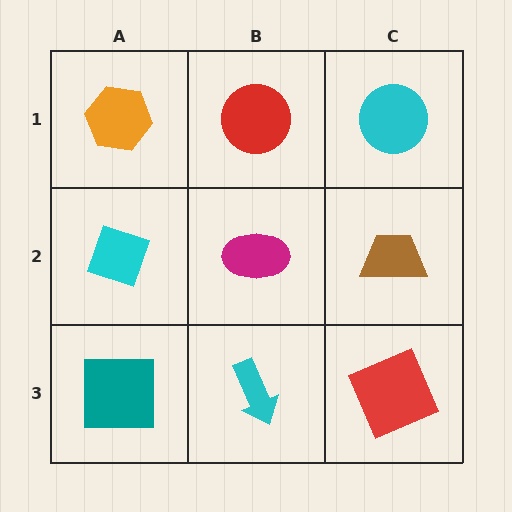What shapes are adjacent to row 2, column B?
A red circle (row 1, column B), a cyan arrow (row 3, column B), a cyan diamond (row 2, column A), a brown trapezoid (row 2, column C).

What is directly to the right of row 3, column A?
A cyan arrow.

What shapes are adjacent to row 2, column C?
A cyan circle (row 1, column C), a red square (row 3, column C), a magenta ellipse (row 2, column B).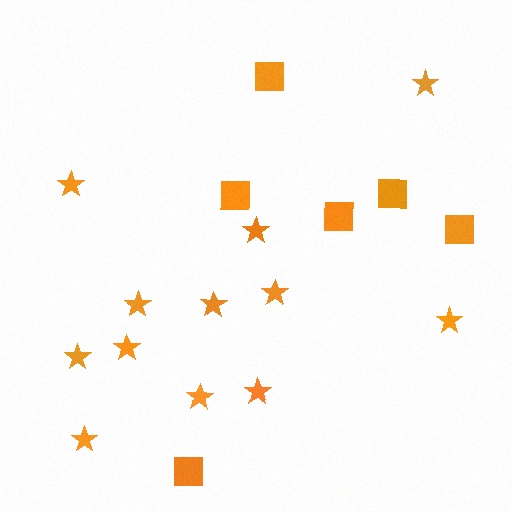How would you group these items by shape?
There are 2 groups: one group of stars (12) and one group of squares (6).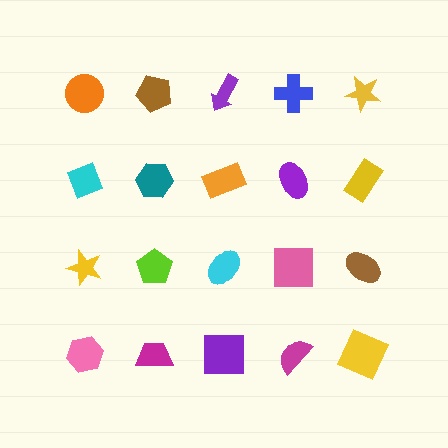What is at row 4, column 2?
A magenta trapezoid.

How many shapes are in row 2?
5 shapes.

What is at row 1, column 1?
An orange circle.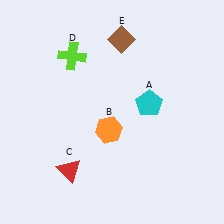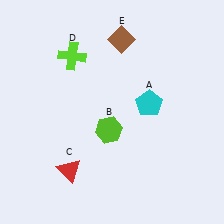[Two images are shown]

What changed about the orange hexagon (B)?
In Image 1, B is orange. In Image 2, it changed to lime.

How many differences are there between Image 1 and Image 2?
There is 1 difference between the two images.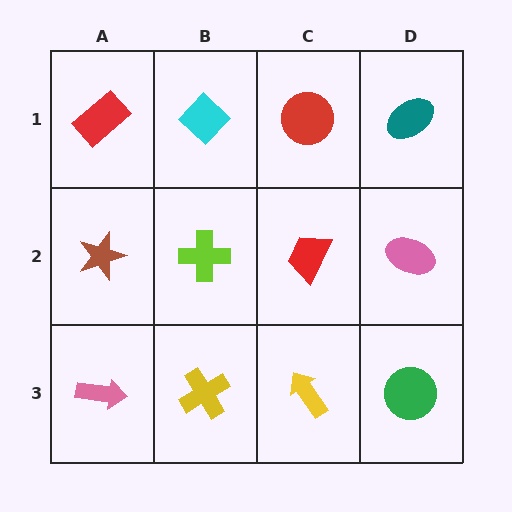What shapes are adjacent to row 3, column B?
A lime cross (row 2, column B), a pink arrow (row 3, column A), a yellow arrow (row 3, column C).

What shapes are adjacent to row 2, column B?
A cyan diamond (row 1, column B), a yellow cross (row 3, column B), a brown star (row 2, column A), a red trapezoid (row 2, column C).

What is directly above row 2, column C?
A red circle.